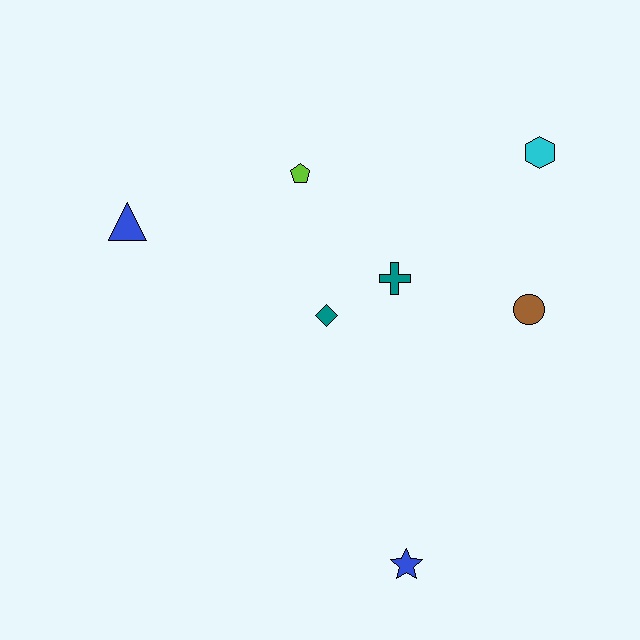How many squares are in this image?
There are no squares.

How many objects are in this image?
There are 7 objects.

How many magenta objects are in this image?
There are no magenta objects.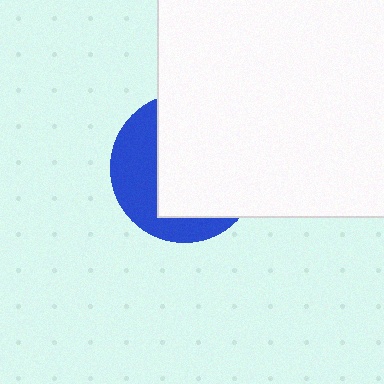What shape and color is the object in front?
The object in front is a white square.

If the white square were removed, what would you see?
You would see the complete blue circle.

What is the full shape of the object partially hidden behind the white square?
The partially hidden object is a blue circle.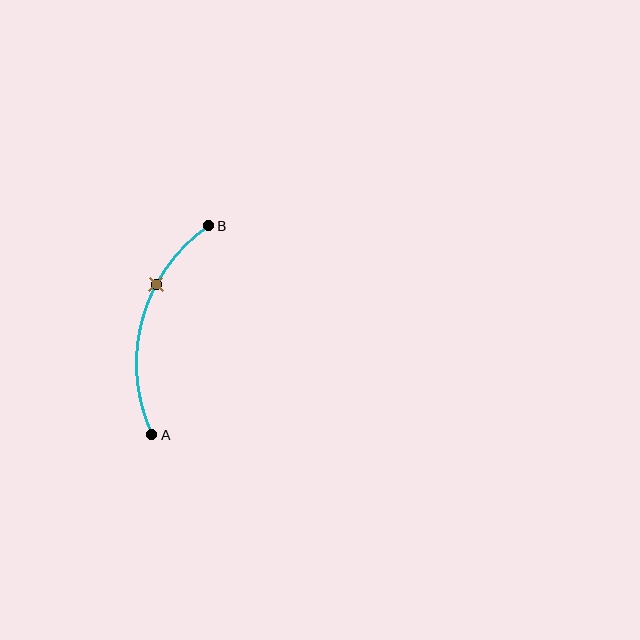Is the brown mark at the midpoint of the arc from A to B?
No. The brown mark lies on the arc but is closer to endpoint B. The arc midpoint would be at the point on the curve equidistant along the arc from both A and B.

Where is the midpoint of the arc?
The arc midpoint is the point on the curve farthest from the straight line joining A and B. It sits to the left of that line.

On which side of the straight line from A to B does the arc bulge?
The arc bulges to the left of the straight line connecting A and B.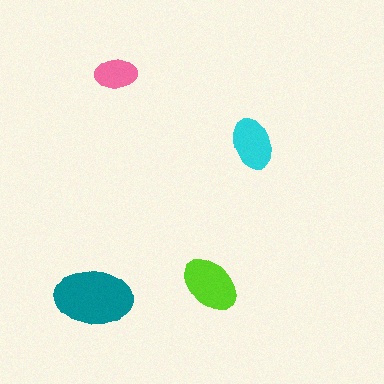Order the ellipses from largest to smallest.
the teal one, the lime one, the cyan one, the pink one.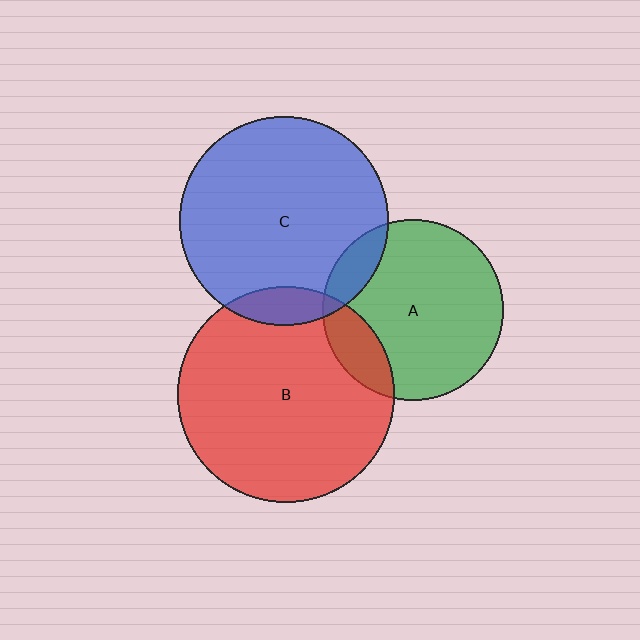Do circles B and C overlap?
Yes.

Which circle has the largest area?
Circle B (red).